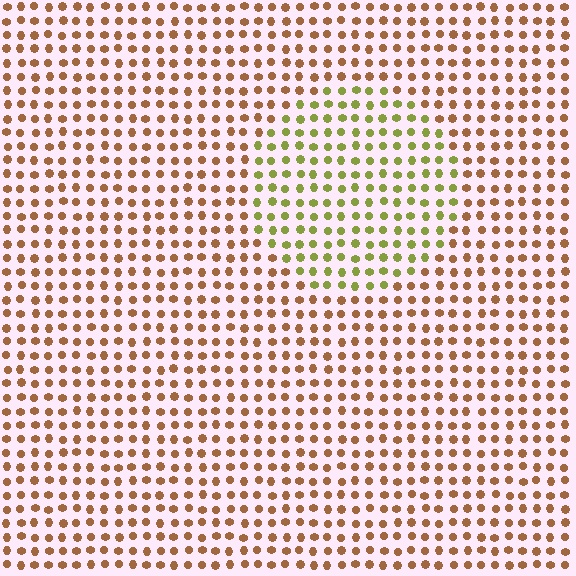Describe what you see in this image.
The image is filled with small brown elements in a uniform arrangement. A circle-shaped region is visible where the elements are tinted to a slightly different hue, forming a subtle color boundary.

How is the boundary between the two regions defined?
The boundary is defined purely by a slight shift in hue (about 51 degrees). Spacing, size, and orientation are identical on both sides.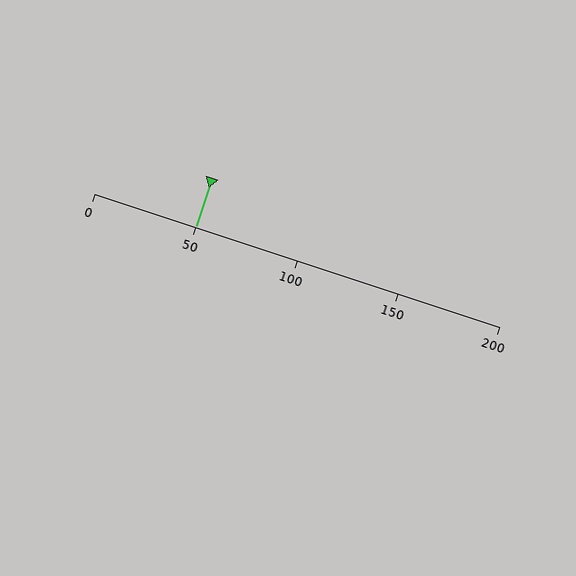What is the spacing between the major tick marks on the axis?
The major ticks are spaced 50 apart.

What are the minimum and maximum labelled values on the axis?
The axis runs from 0 to 200.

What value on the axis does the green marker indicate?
The marker indicates approximately 50.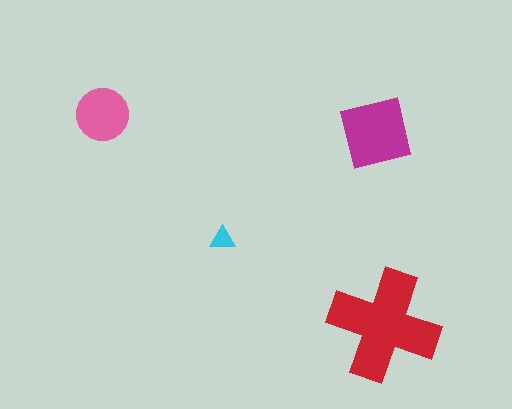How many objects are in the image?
There are 4 objects in the image.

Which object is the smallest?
The cyan triangle.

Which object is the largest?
The red cross.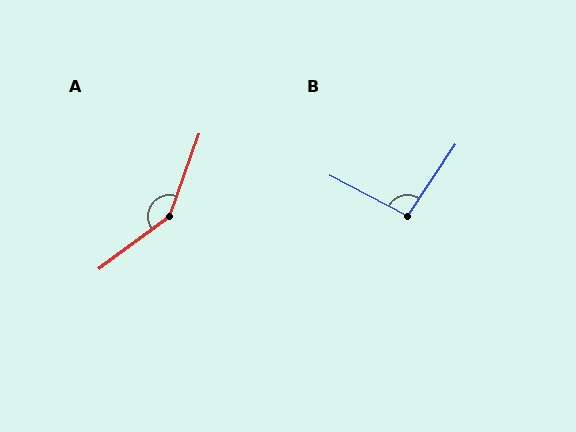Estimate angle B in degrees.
Approximately 96 degrees.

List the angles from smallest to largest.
B (96°), A (146°).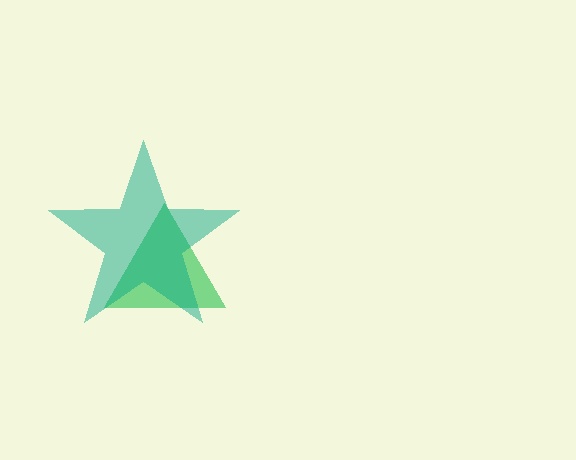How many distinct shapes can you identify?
There are 2 distinct shapes: a green triangle, a teal star.